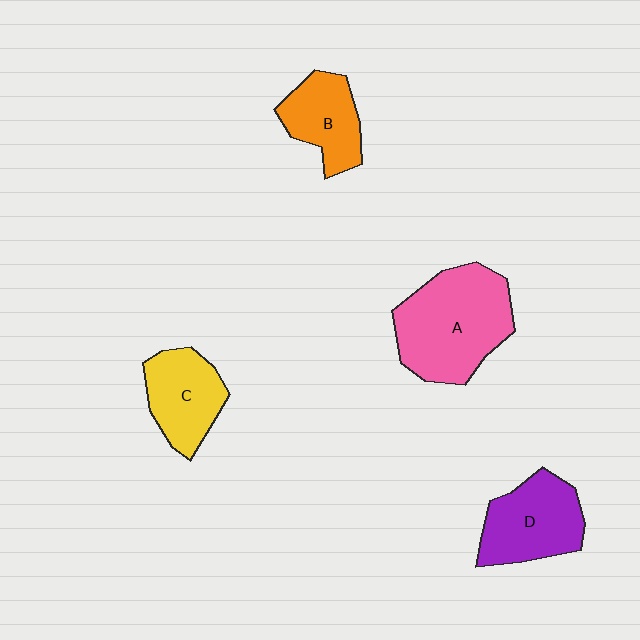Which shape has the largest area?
Shape A (pink).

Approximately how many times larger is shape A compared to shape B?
Approximately 1.8 times.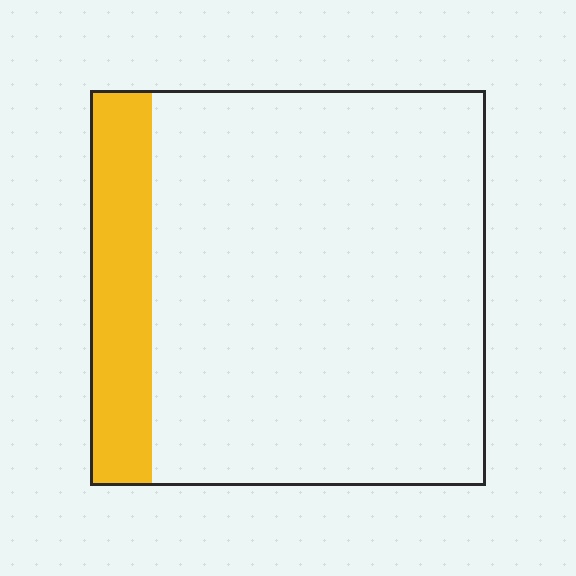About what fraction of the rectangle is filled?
About one sixth (1/6).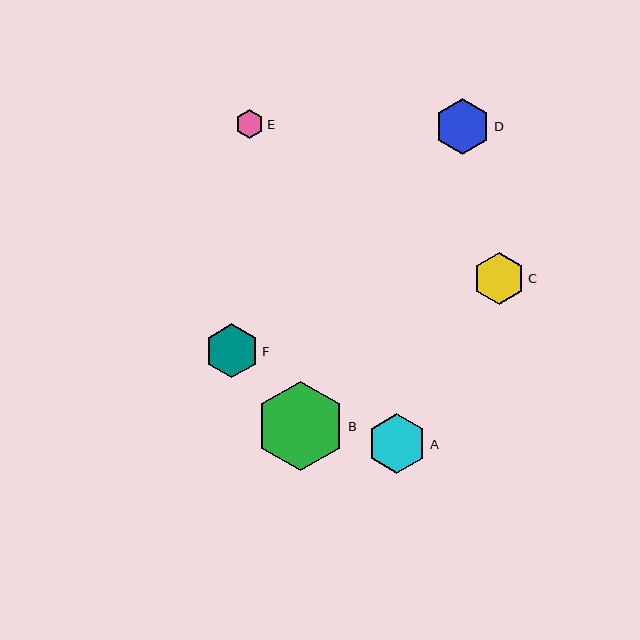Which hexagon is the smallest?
Hexagon E is the smallest with a size of approximately 29 pixels.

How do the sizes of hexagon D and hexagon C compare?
Hexagon D and hexagon C are approximately the same size.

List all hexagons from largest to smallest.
From largest to smallest: B, A, D, F, C, E.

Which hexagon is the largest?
Hexagon B is the largest with a size of approximately 90 pixels.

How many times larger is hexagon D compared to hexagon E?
Hexagon D is approximately 2.0 times the size of hexagon E.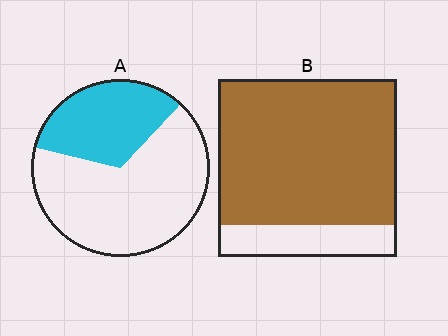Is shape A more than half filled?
No.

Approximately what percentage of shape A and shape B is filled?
A is approximately 35% and B is approximately 80%.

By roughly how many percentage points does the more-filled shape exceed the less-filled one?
By roughly 50 percentage points (B over A).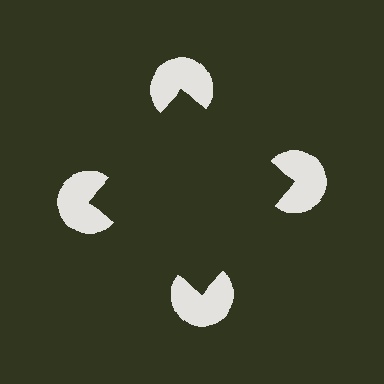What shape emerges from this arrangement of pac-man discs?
An illusory square — its edges are inferred from the aligned wedge cuts in the pac-man discs, not physically drawn.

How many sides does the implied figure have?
4 sides.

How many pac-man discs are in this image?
There are 4 — one at each vertex of the illusory square.